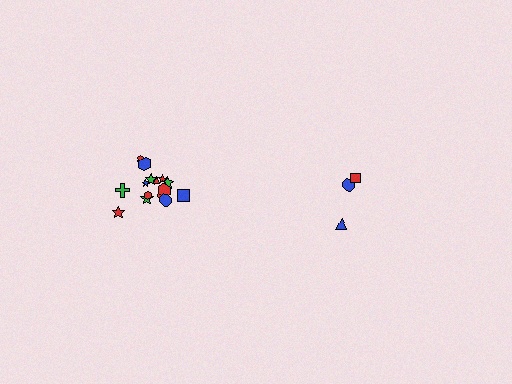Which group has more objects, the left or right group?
The left group.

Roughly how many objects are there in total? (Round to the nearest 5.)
Roughly 20 objects in total.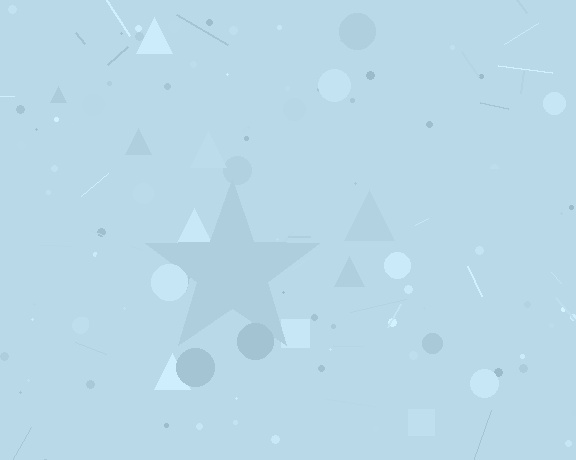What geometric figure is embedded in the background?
A star is embedded in the background.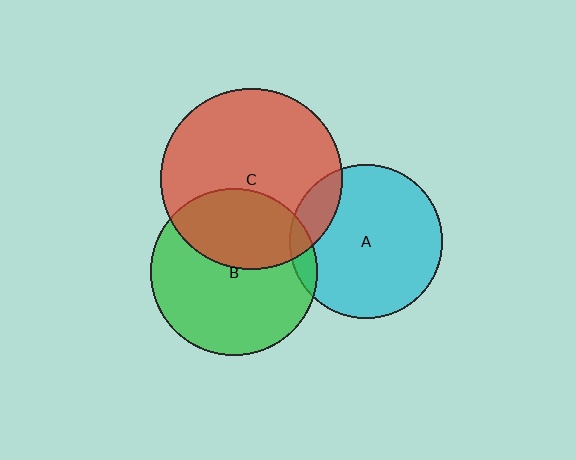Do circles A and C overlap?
Yes.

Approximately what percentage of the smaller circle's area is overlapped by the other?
Approximately 15%.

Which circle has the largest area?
Circle C (red).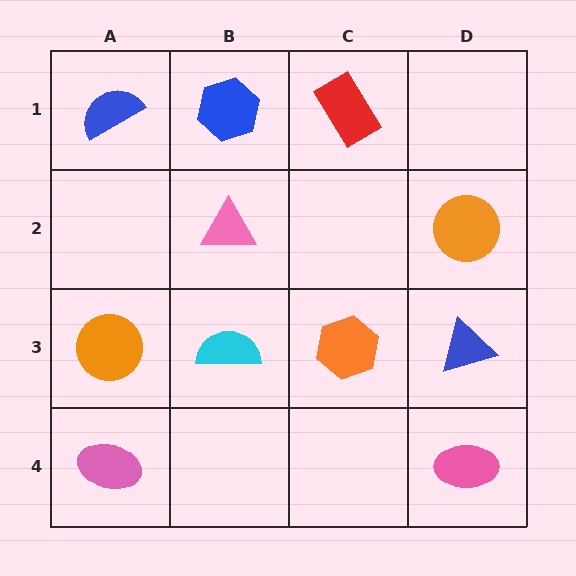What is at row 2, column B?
A pink triangle.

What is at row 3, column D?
A blue triangle.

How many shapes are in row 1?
3 shapes.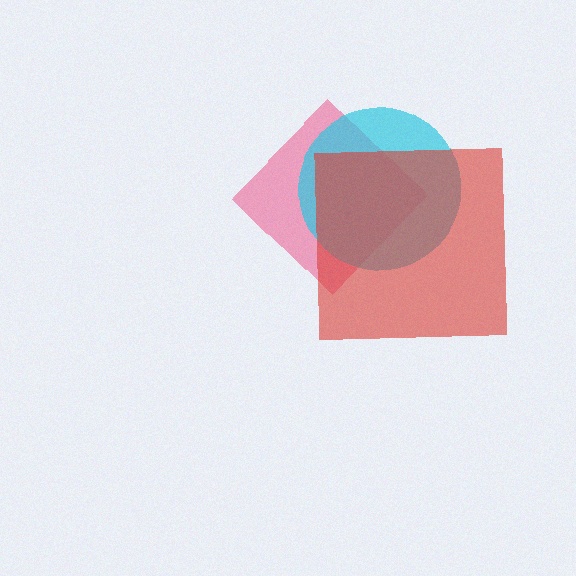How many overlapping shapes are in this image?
There are 3 overlapping shapes in the image.